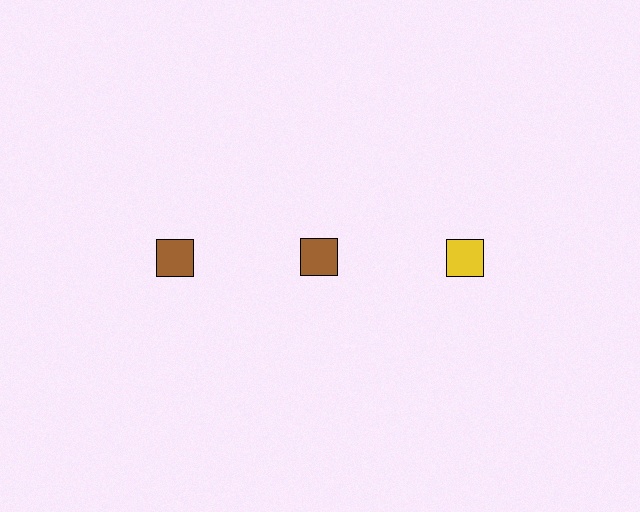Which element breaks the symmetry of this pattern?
The yellow square in the top row, center column breaks the symmetry. All other shapes are brown squares.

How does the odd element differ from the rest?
It has a different color: yellow instead of brown.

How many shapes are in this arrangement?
There are 3 shapes arranged in a grid pattern.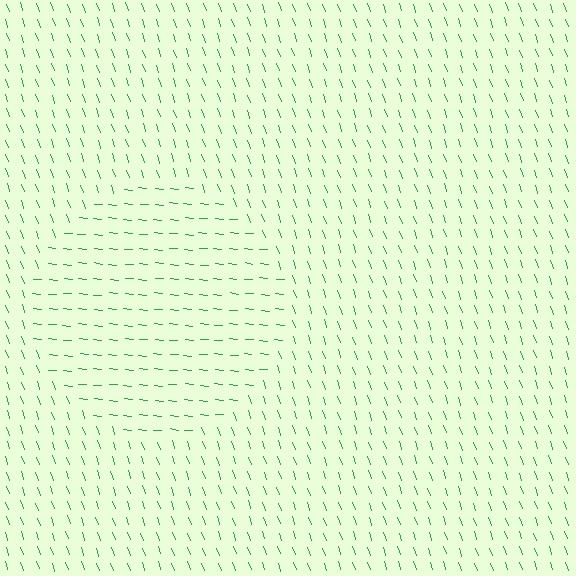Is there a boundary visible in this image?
Yes, there is a texture boundary formed by a change in line orientation.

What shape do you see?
I see a circle.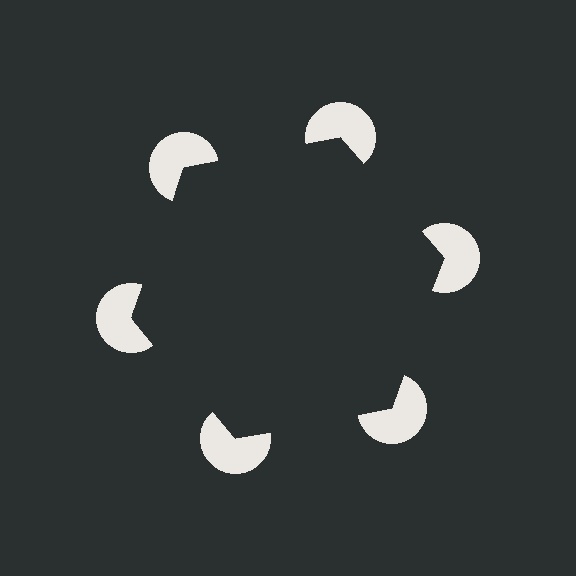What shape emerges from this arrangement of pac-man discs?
An illusory hexagon — its edges are inferred from the aligned wedge cuts in the pac-man discs, not physically drawn.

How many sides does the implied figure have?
6 sides.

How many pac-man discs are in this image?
There are 6 — one at each vertex of the illusory hexagon.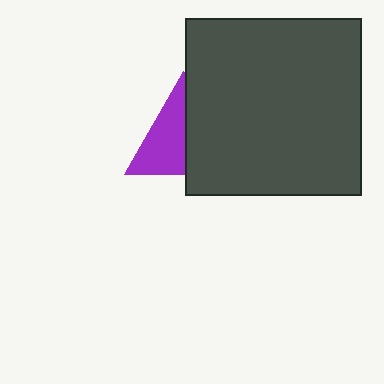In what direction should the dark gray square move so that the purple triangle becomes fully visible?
The dark gray square should move right. That is the shortest direction to clear the overlap and leave the purple triangle fully visible.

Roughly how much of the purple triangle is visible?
About half of it is visible (roughly 53%).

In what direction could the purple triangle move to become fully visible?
The purple triangle could move left. That would shift it out from behind the dark gray square entirely.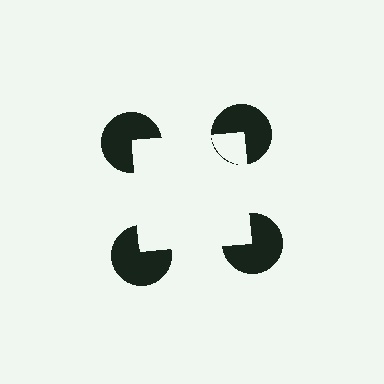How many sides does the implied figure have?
4 sides.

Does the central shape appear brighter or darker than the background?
It typically appears slightly brighter than the background, even though no actual brightness change is drawn.